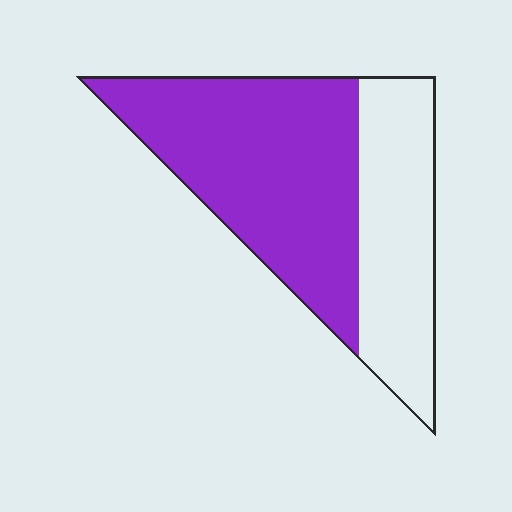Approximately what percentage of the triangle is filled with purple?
Approximately 60%.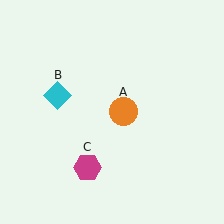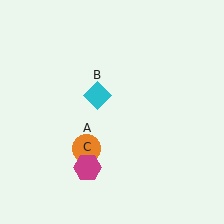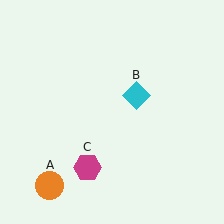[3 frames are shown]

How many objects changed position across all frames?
2 objects changed position: orange circle (object A), cyan diamond (object B).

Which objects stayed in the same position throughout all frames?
Magenta hexagon (object C) remained stationary.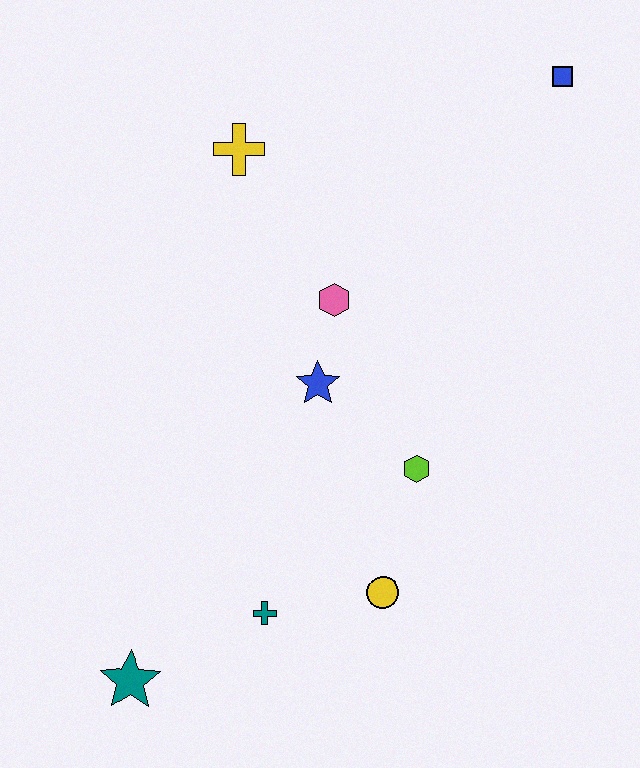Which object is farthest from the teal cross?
The blue square is farthest from the teal cross.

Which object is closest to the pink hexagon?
The blue star is closest to the pink hexagon.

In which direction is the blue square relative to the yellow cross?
The blue square is to the right of the yellow cross.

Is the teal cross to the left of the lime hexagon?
Yes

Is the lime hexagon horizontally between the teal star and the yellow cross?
No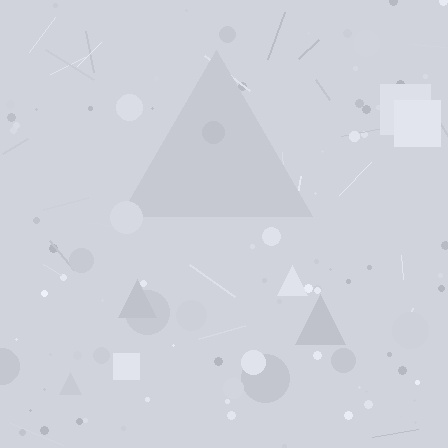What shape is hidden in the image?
A triangle is hidden in the image.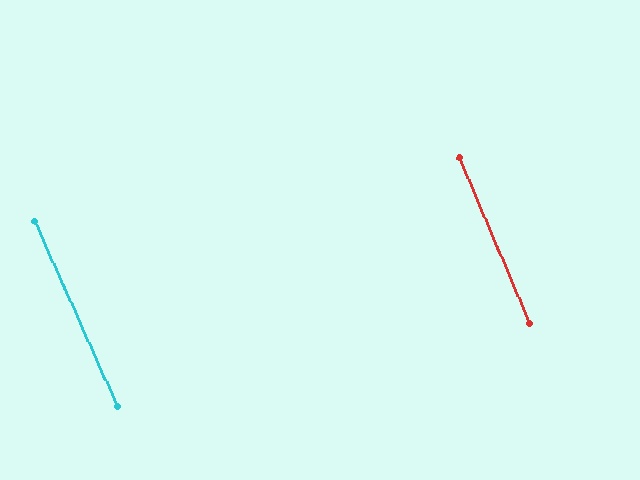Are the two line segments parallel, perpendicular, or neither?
Parallel — their directions differ by only 1.2°.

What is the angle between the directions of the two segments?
Approximately 1 degree.